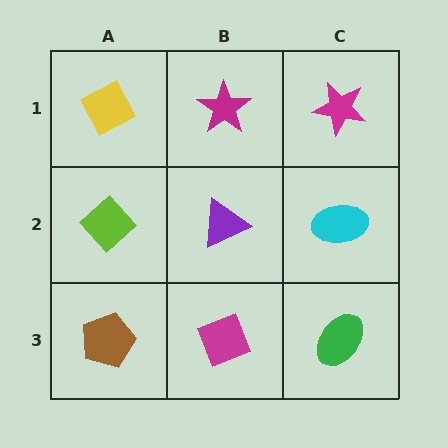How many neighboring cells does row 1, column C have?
2.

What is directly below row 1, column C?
A cyan ellipse.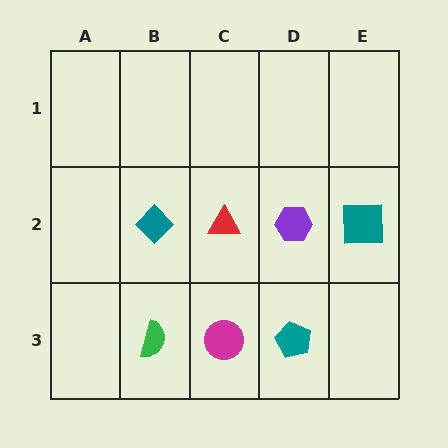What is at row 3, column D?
A teal pentagon.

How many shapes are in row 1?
0 shapes.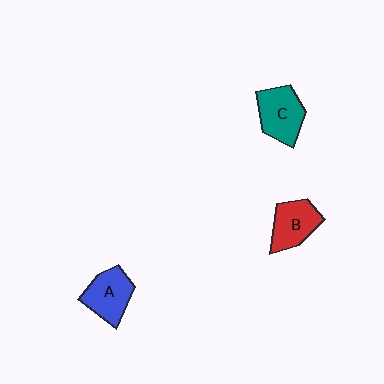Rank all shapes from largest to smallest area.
From largest to smallest: C (teal), A (blue), B (red).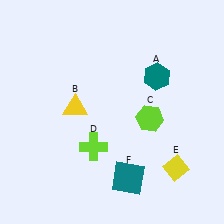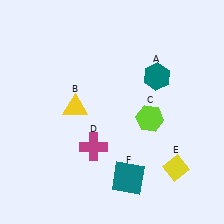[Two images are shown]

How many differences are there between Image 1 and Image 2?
There is 1 difference between the two images.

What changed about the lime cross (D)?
In Image 1, D is lime. In Image 2, it changed to magenta.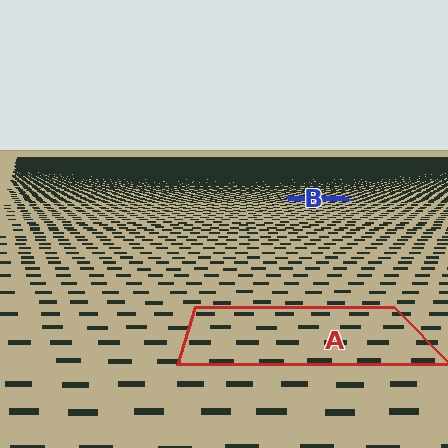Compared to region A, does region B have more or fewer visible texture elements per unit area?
Region B has more texture elements per unit area — they are packed more densely because it is farther away.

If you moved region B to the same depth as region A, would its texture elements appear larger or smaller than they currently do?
They would appear larger. At a closer depth, the same texture elements are projected at a bigger on-screen size.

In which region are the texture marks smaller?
The texture marks are smaller in region B, because it is farther away.